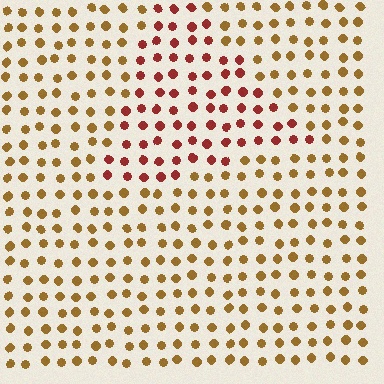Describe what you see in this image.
The image is filled with small brown elements in a uniform arrangement. A triangle-shaped region is visible where the elements are tinted to a slightly different hue, forming a subtle color boundary.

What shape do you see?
I see a triangle.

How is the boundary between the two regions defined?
The boundary is defined purely by a slight shift in hue (about 38 degrees). Spacing, size, and orientation are identical on both sides.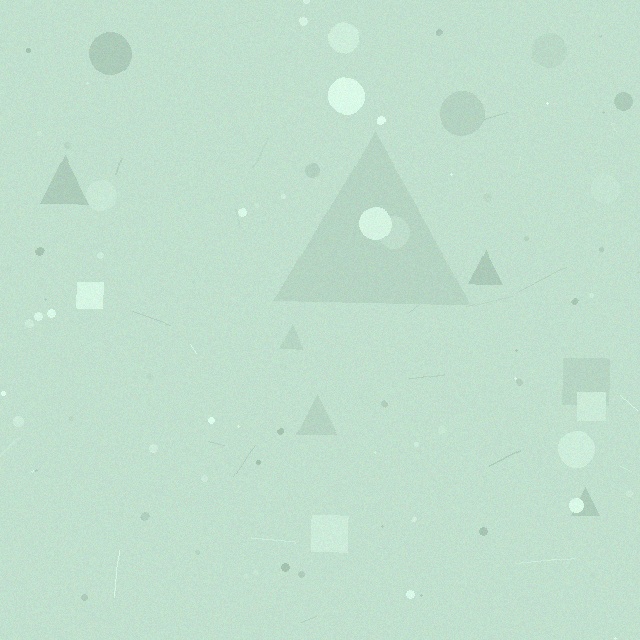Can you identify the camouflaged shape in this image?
The camouflaged shape is a triangle.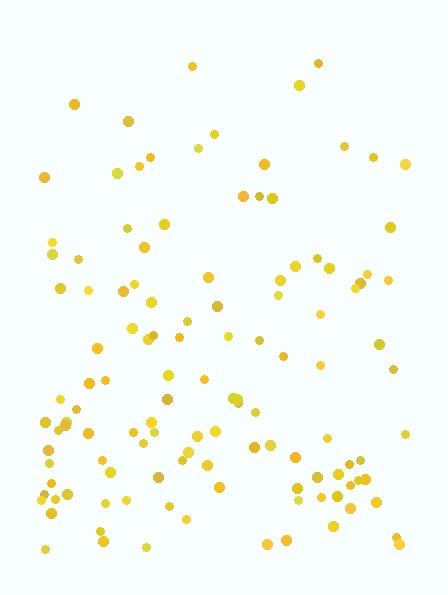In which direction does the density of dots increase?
From top to bottom, with the bottom side densest.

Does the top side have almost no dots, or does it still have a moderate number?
Still a moderate number, just noticeably fewer than the bottom.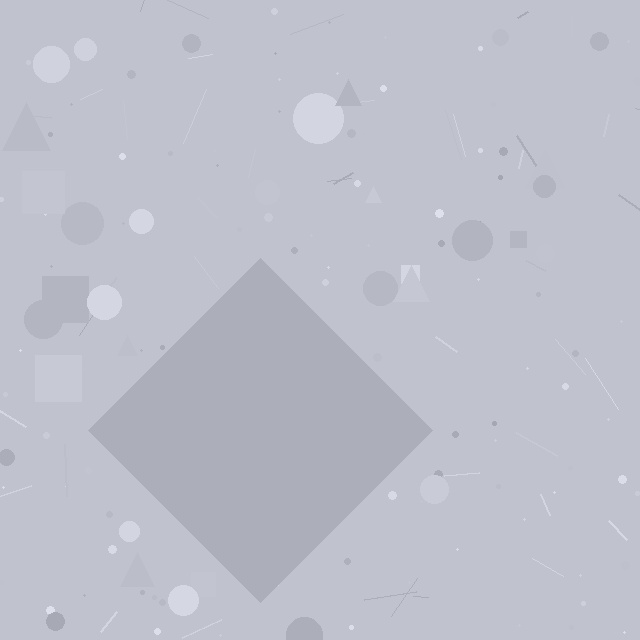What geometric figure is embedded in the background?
A diamond is embedded in the background.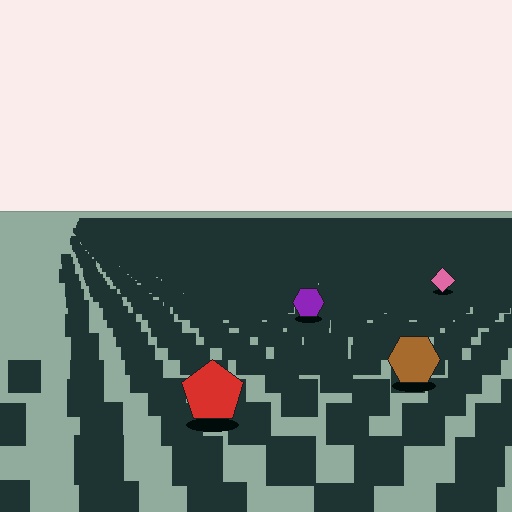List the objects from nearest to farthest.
From nearest to farthest: the red pentagon, the brown hexagon, the purple hexagon, the pink diamond.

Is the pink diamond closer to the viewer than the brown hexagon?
No. The brown hexagon is closer — you can tell from the texture gradient: the ground texture is coarser near it.